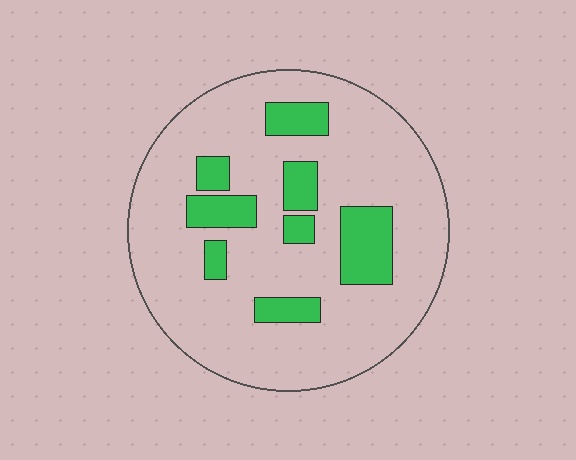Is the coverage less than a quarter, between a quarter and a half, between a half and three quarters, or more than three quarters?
Less than a quarter.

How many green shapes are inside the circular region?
8.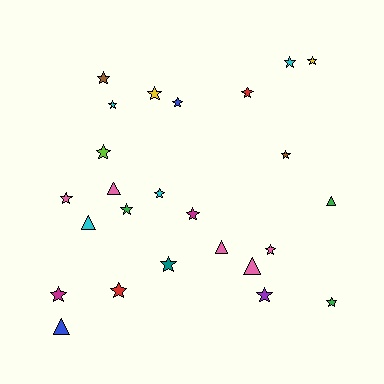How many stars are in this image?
There are 19 stars.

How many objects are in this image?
There are 25 objects.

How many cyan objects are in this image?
There are 4 cyan objects.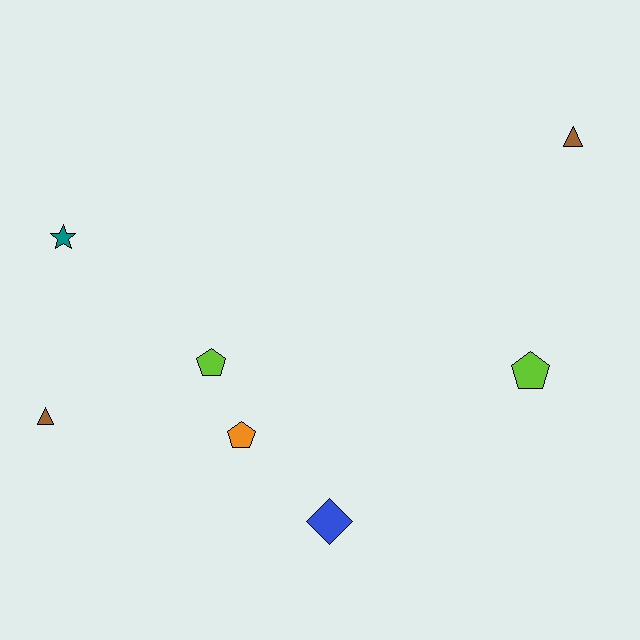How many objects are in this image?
There are 7 objects.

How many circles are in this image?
There are no circles.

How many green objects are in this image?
There are no green objects.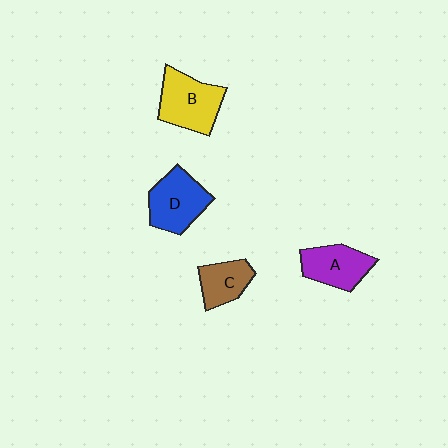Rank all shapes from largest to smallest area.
From largest to smallest: B (yellow), D (blue), A (purple), C (brown).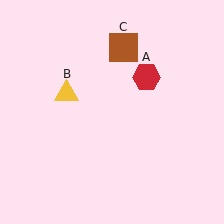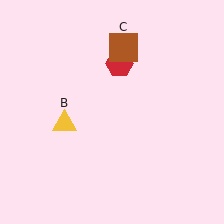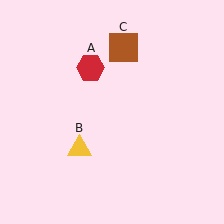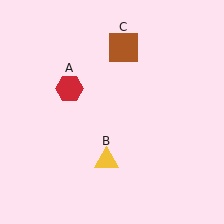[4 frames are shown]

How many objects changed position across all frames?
2 objects changed position: red hexagon (object A), yellow triangle (object B).